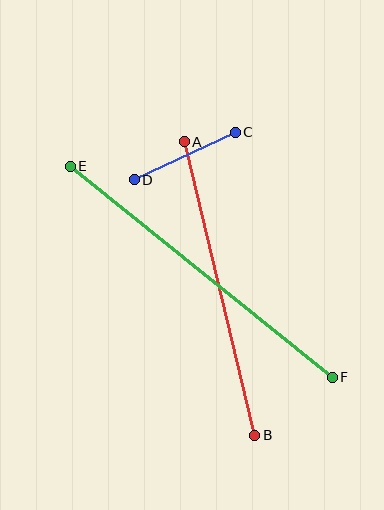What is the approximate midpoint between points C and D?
The midpoint is at approximately (185, 156) pixels.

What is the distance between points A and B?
The distance is approximately 302 pixels.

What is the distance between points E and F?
The distance is approximately 337 pixels.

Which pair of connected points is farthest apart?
Points E and F are farthest apart.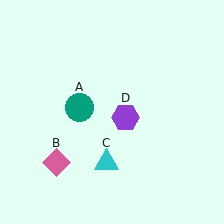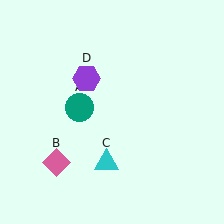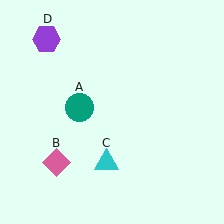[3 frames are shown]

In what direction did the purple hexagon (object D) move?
The purple hexagon (object D) moved up and to the left.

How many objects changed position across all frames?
1 object changed position: purple hexagon (object D).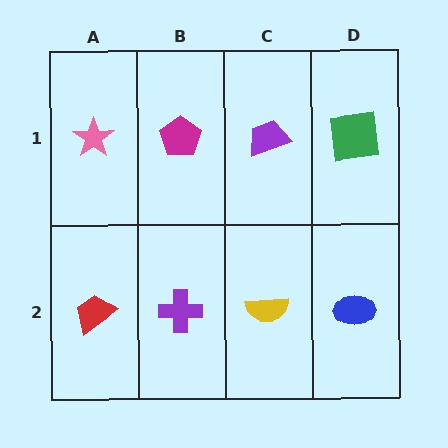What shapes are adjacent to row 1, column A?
A red trapezoid (row 2, column A), a magenta pentagon (row 1, column B).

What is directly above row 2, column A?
A pink star.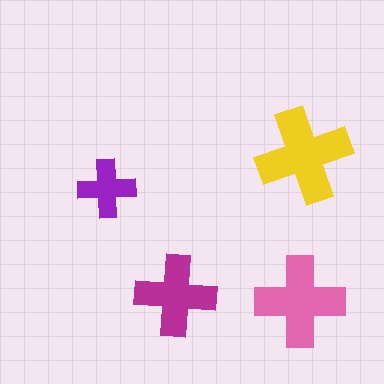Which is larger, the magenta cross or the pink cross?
The pink one.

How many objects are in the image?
There are 4 objects in the image.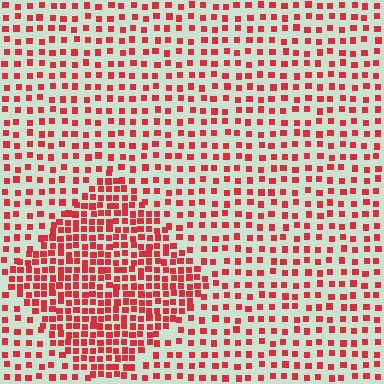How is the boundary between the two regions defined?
The boundary is defined by a change in element density (approximately 2.1x ratio). All elements are the same color, size, and shape.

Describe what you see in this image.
The image contains small red elements arranged at two different densities. A diamond-shaped region is visible where the elements are more densely packed than the surrounding area.